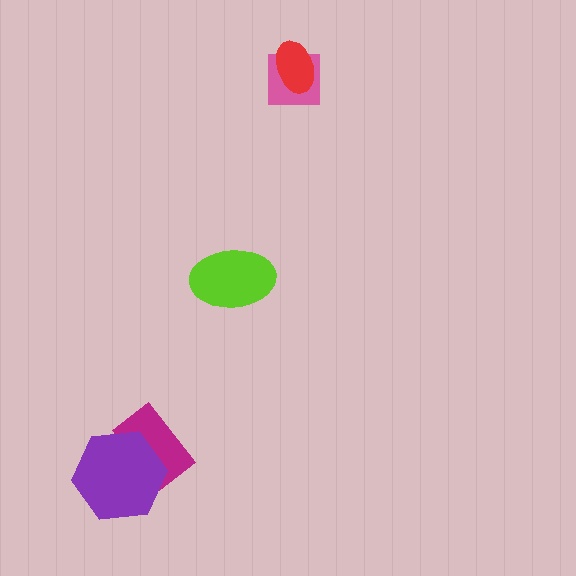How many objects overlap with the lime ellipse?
0 objects overlap with the lime ellipse.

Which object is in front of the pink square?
The red ellipse is in front of the pink square.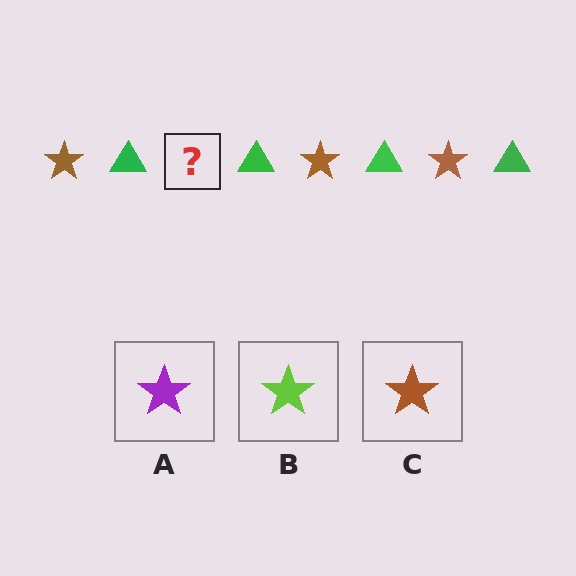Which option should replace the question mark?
Option C.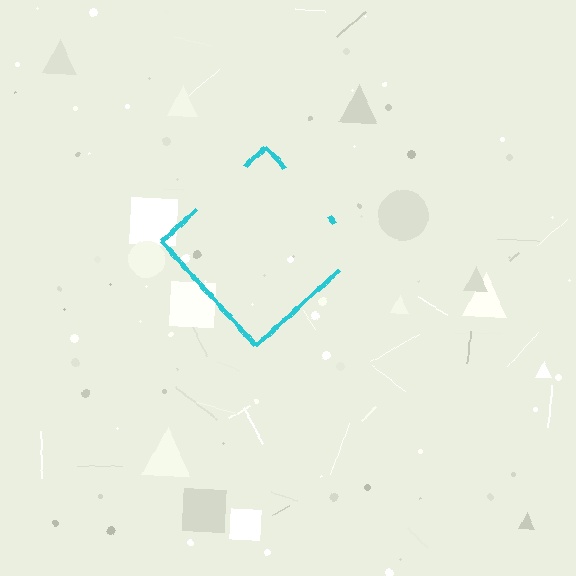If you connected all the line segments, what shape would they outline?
They would outline a diamond.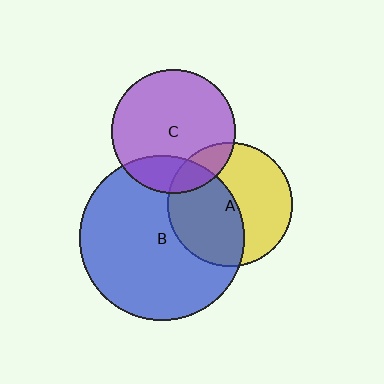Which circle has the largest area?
Circle B (blue).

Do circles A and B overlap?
Yes.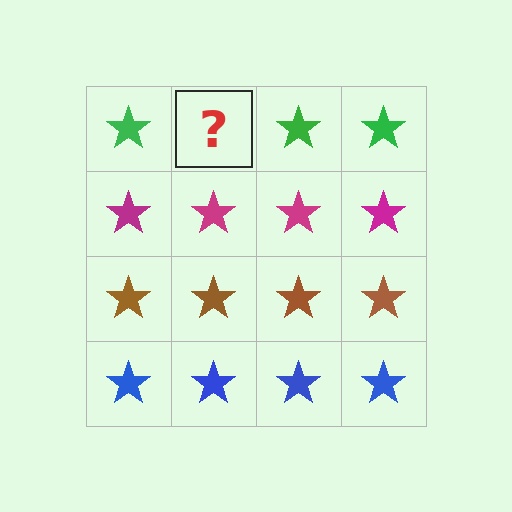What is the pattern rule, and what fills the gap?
The rule is that each row has a consistent color. The gap should be filled with a green star.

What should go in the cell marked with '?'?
The missing cell should contain a green star.